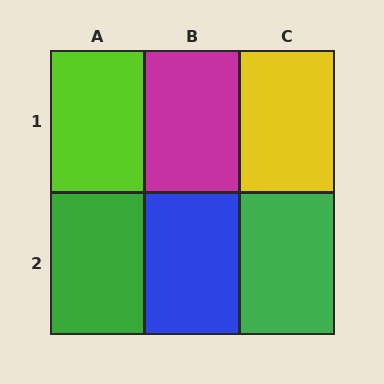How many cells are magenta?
1 cell is magenta.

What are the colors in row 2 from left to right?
Green, blue, green.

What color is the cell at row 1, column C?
Yellow.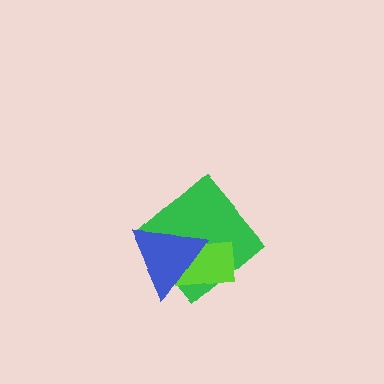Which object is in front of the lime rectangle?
The blue triangle is in front of the lime rectangle.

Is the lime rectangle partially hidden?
Yes, it is partially covered by another shape.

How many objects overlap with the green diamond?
2 objects overlap with the green diamond.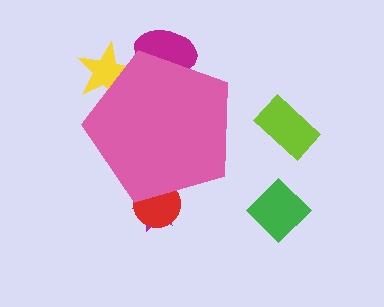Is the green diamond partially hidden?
No, the green diamond is fully visible.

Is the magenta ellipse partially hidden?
Yes, the magenta ellipse is partially hidden behind the pink pentagon.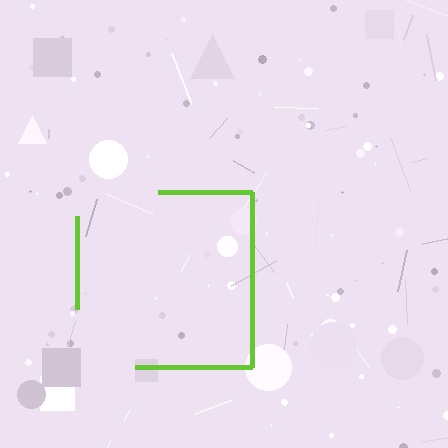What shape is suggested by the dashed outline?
The dashed outline suggests a square.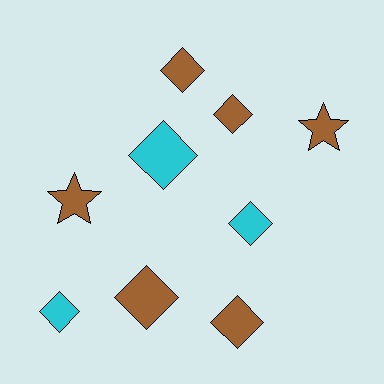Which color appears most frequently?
Brown, with 6 objects.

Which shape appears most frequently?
Diamond, with 7 objects.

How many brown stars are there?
There are 2 brown stars.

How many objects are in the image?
There are 9 objects.